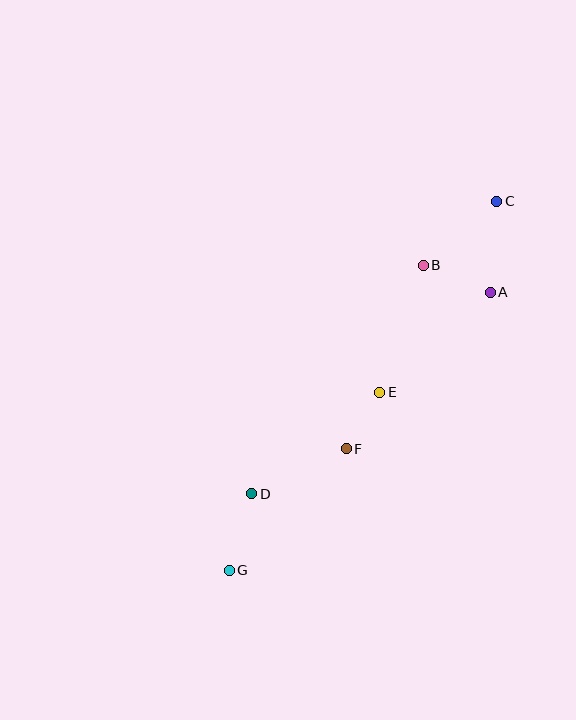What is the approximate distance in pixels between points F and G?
The distance between F and G is approximately 169 pixels.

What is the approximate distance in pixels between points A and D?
The distance between A and D is approximately 312 pixels.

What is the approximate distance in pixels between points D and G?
The distance between D and G is approximately 80 pixels.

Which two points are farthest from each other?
Points C and G are farthest from each other.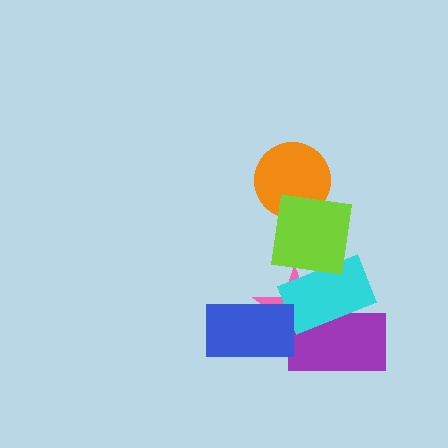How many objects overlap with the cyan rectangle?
3 objects overlap with the cyan rectangle.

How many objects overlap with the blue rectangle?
1 object overlaps with the blue rectangle.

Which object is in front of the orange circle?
The lime square is in front of the orange circle.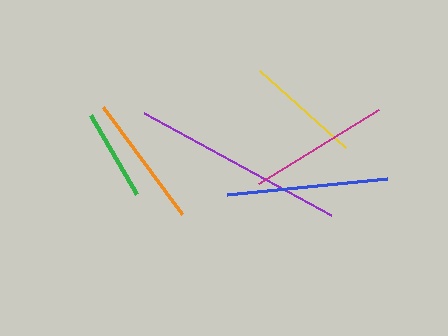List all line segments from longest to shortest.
From longest to shortest: purple, blue, magenta, orange, yellow, green.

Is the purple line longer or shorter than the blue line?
The purple line is longer than the blue line.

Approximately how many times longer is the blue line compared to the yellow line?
The blue line is approximately 1.4 times the length of the yellow line.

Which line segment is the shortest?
The green line is the shortest at approximately 92 pixels.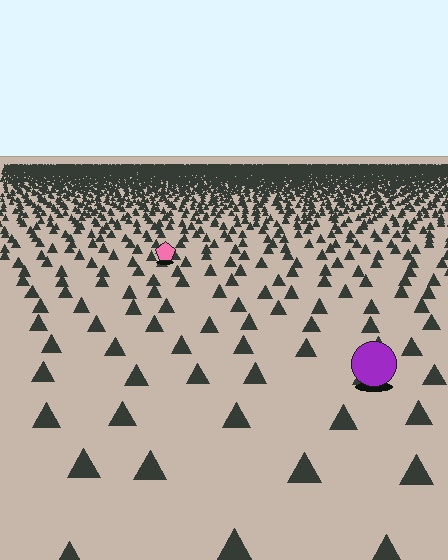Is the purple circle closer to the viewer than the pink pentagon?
Yes. The purple circle is closer — you can tell from the texture gradient: the ground texture is coarser near it.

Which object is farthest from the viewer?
The pink pentagon is farthest from the viewer. It appears smaller and the ground texture around it is denser.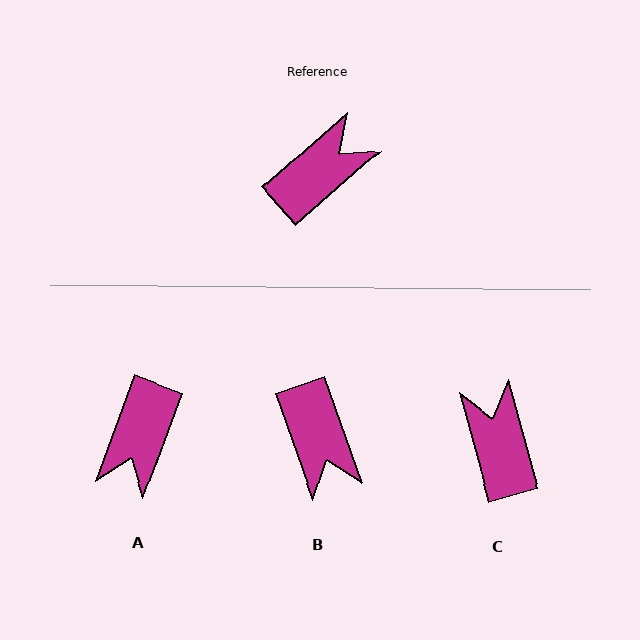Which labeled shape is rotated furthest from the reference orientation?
A, about 151 degrees away.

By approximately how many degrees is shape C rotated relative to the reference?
Approximately 64 degrees counter-clockwise.